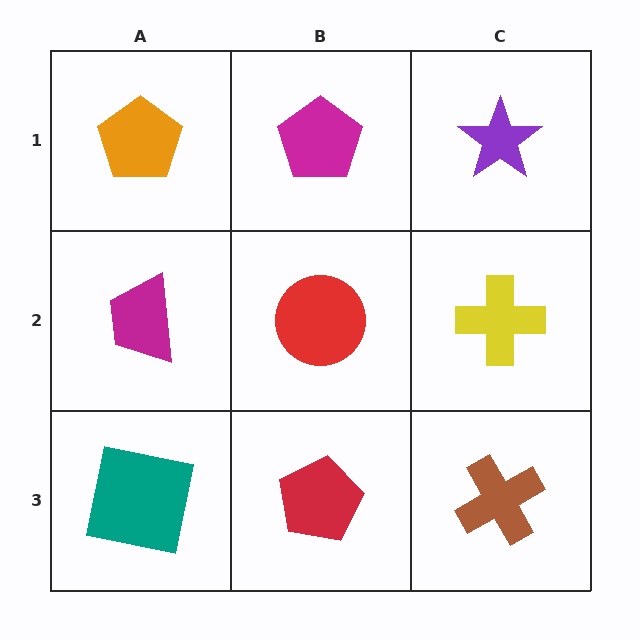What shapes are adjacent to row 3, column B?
A red circle (row 2, column B), a teal square (row 3, column A), a brown cross (row 3, column C).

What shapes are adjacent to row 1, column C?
A yellow cross (row 2, column C), a magenta pentagon (row 1, column B).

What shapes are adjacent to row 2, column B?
A magenta pentagon (row 1, column B), a red pentagon (row 3, column B), a magenta trapezoid (row 2, column A), a yellow cross (row 2, column C).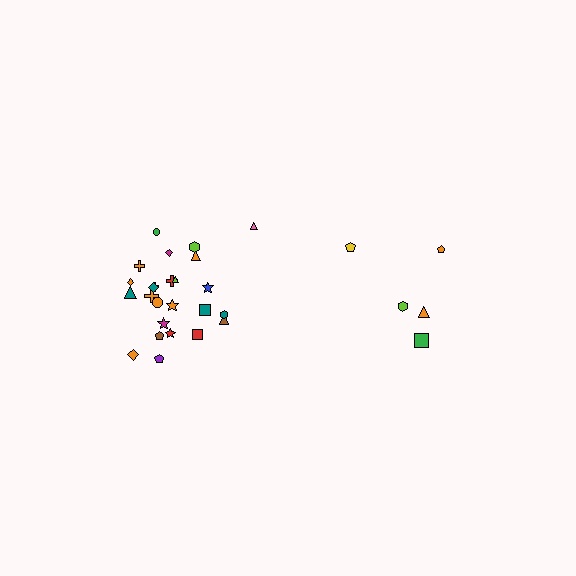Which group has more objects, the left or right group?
The left group.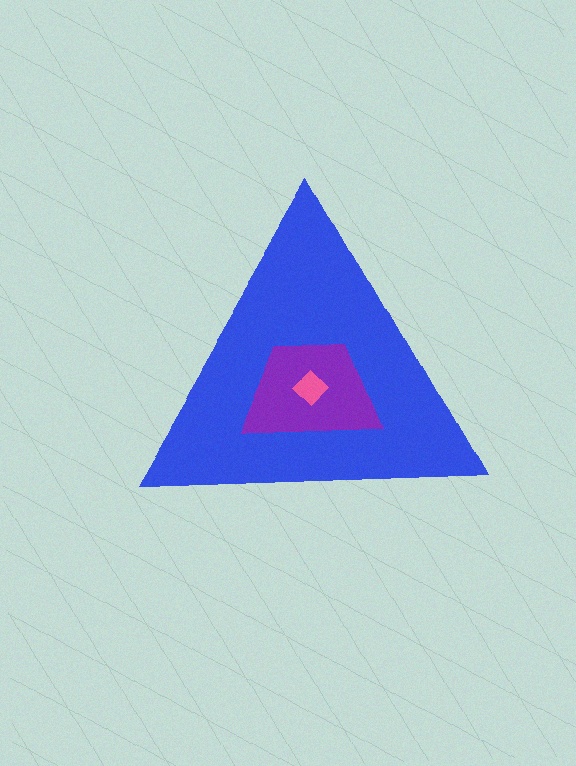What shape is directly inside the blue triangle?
The purple trapezoid.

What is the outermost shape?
The blue triangle.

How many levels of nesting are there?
3.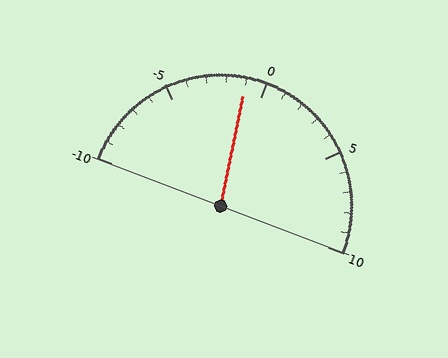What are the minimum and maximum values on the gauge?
The gauge ranges from -10 to 10.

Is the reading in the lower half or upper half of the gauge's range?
The reading is in the lower half of the range (-10 to 10).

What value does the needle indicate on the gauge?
The needle indicates approximately -1.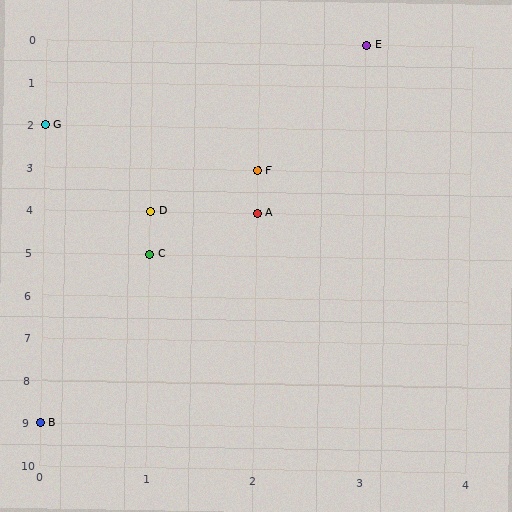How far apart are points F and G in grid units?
Points F and G are 2 columns and 1 row apart (about 2.2 grid units diagonally).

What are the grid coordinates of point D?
Point D is at grid coordinates (1, 4).